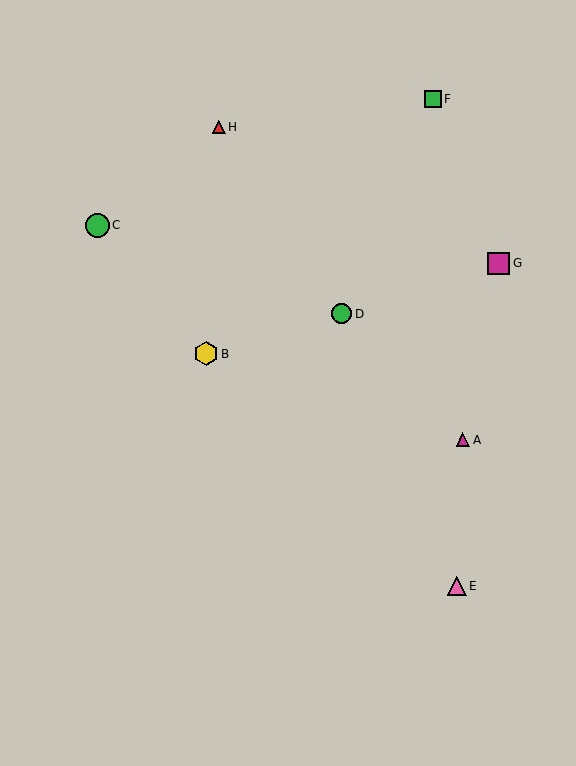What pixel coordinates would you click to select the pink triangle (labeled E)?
Click at (457, 586) to select the pink triangle E.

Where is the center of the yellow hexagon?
The center of the yellow hexagon is at (206, 354).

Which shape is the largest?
The green circle (labeled C) is the largest.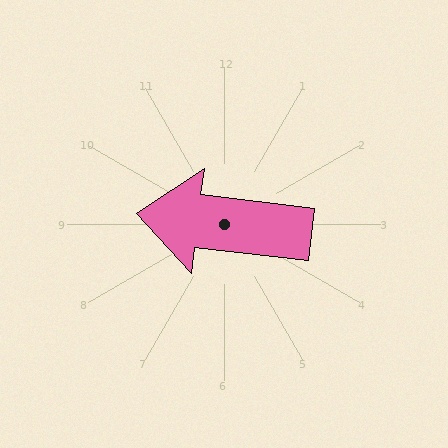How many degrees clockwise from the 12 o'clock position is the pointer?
Approximately 277 degrees.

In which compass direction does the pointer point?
West.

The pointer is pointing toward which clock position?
Roughly 9 o'clock.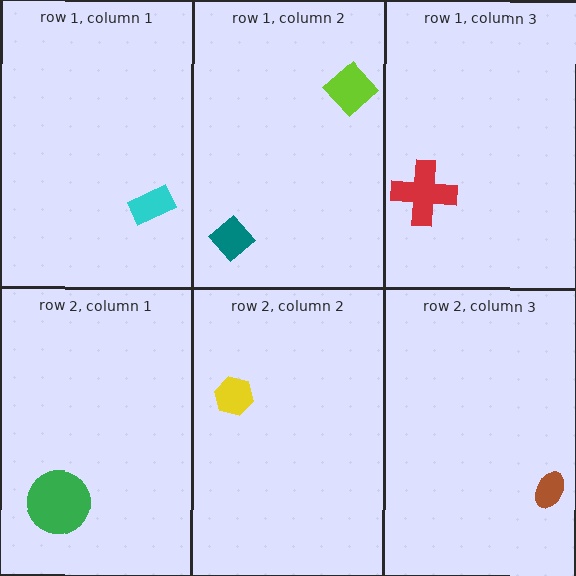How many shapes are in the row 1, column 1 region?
1.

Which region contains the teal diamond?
The row 1, column 2 region.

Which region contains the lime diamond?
The row 1, column 2 region.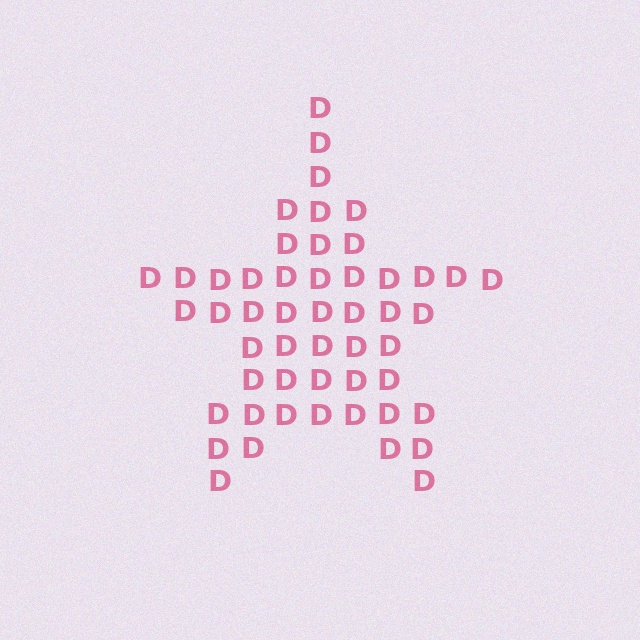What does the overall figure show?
The overall figure shows a star.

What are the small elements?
The small elements are letter D's.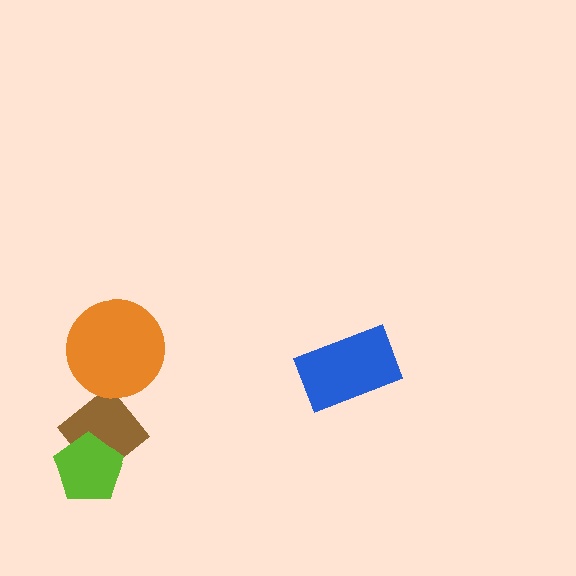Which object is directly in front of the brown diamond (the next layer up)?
The lime pentagon is directly in front of the brown diamond.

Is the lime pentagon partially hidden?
No, no other shape covers it.